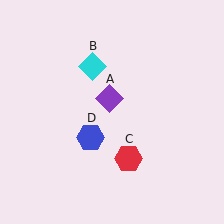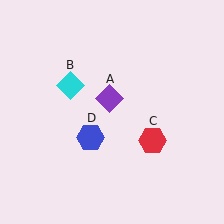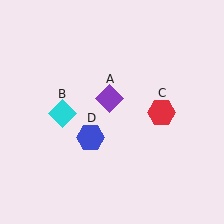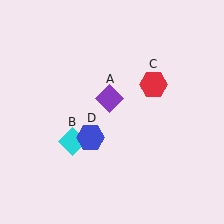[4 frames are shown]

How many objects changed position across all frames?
2 objects changed position: cyan diamond (object B), red hexagon (object C).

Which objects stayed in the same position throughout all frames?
Purple diamond (object A) and blue hexagon (object D) remained stationary.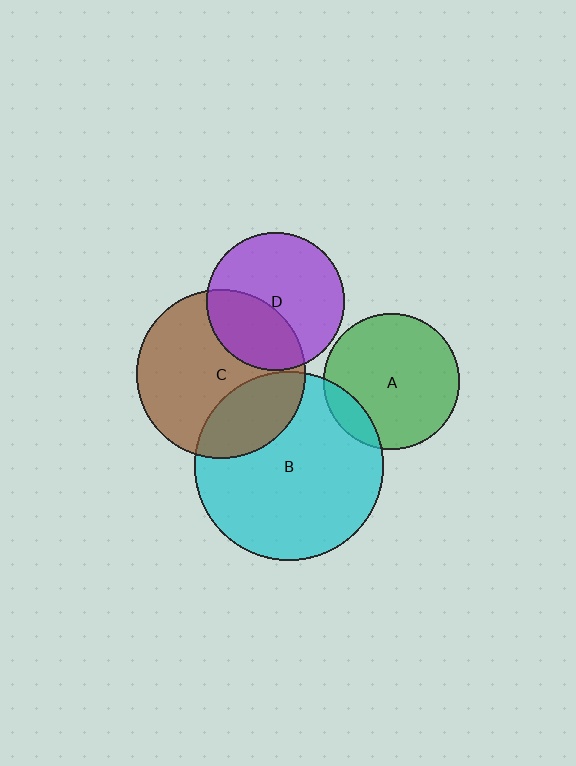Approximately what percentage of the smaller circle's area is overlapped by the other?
Approximately 15%.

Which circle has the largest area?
Circle B (cyan).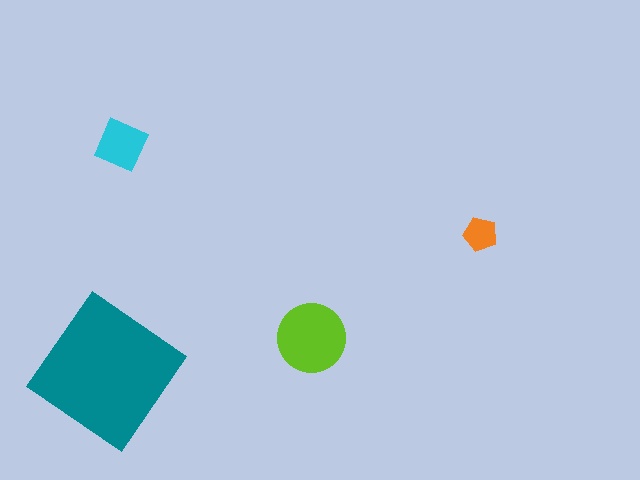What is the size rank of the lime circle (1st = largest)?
2nd.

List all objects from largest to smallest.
The teal diamond, the lime circle, the cyan diamond, the orange pentagon.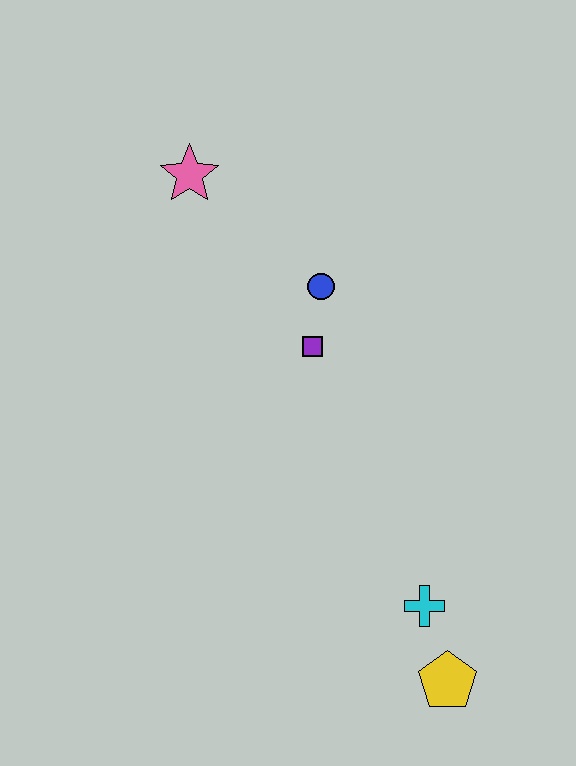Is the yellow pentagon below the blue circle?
Yes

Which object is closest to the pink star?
The blue circle is closest to the pink star.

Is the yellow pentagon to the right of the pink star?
Yes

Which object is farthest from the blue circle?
The yellow pentagon is farthest from the blue circle.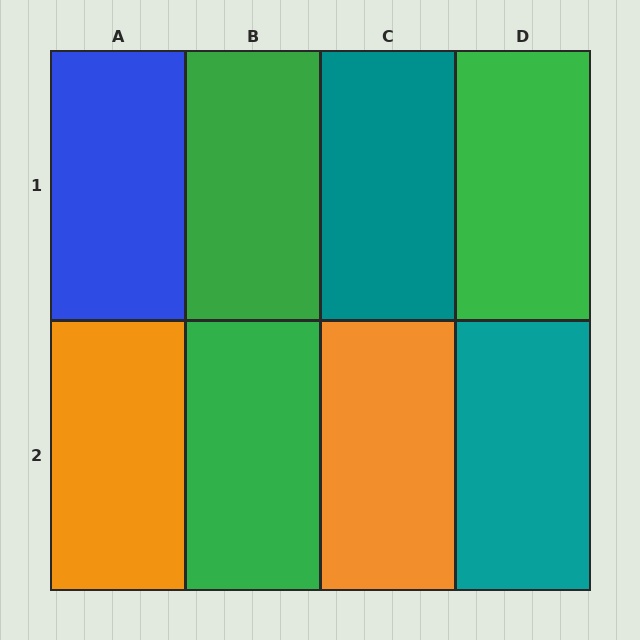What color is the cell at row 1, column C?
Teal.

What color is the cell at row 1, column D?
Green.